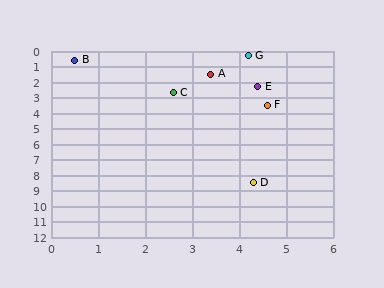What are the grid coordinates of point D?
Point D is at approximately (4.3, 8.5).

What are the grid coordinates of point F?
Point F is at approximately (4.6, 3.5).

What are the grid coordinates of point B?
Point B is at approximately (0.5, 0.6).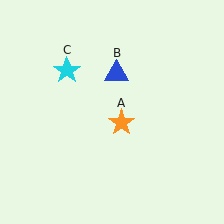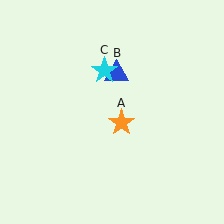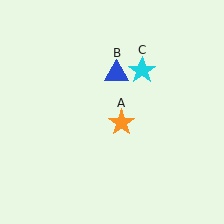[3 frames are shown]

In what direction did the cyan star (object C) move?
The cyan star (object C) moved right.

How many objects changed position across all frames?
1 object changed position: cyan star (object C).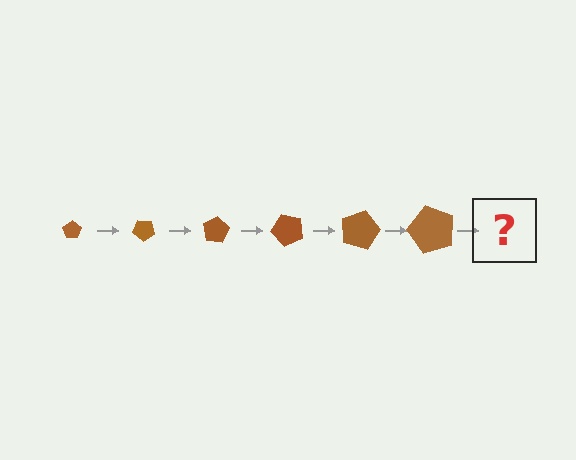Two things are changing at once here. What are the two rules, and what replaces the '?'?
The two rules are that the pentagon grows larger each step and it rotates 40 degrees each step. The '?' should be a pentagon, larger than the previous one and rotated 240 degrees from the start.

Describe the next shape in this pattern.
It should be a pentagon, larger than the previous one and rotated 240 degrees from the start.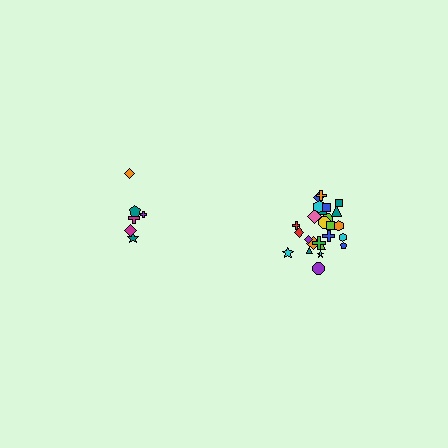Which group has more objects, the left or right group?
The right group.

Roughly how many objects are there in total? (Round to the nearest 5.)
Roughly 30 objects in total.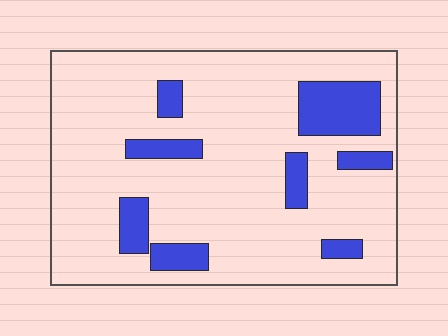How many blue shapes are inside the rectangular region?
8.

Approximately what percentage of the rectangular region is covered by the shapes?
Approximately 15%.